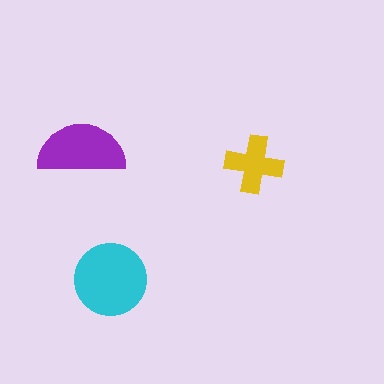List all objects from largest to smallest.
The cyan circle, the purple semicircle, the yellow cross.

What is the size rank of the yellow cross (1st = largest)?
3rd.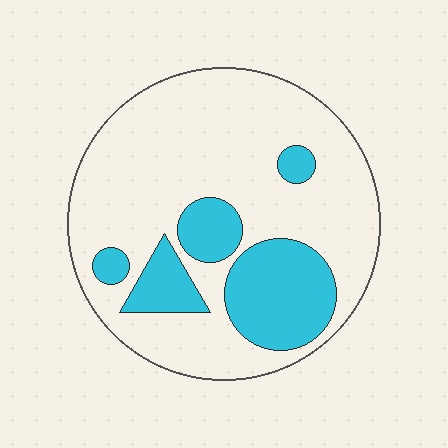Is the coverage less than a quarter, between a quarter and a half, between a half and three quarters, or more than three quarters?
Between a quarter and a half.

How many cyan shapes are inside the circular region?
5.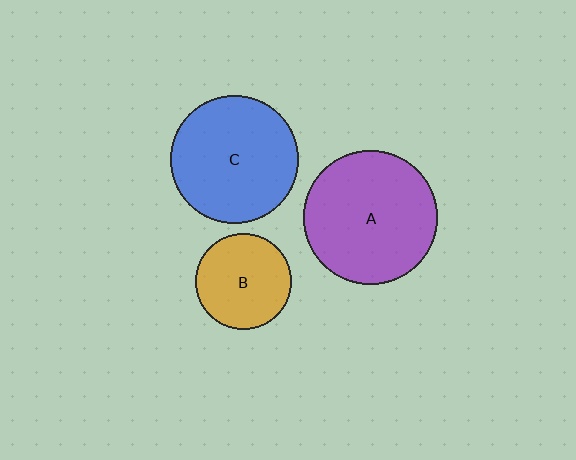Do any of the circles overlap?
No, none of the circles overlap.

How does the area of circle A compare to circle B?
Approximately 2.0 times.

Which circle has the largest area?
Circle A (purple).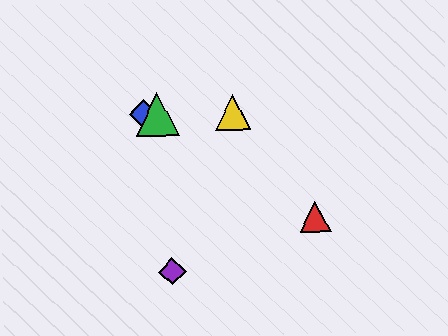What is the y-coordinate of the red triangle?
The red triangle is at y≈217.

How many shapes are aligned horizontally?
3 shapes (the blue diamond, the green triangle, the yellow triangle) are aligned horizontally.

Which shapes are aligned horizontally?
The blue diamond, the green triangle, the yellow triangle are aligned horizontally.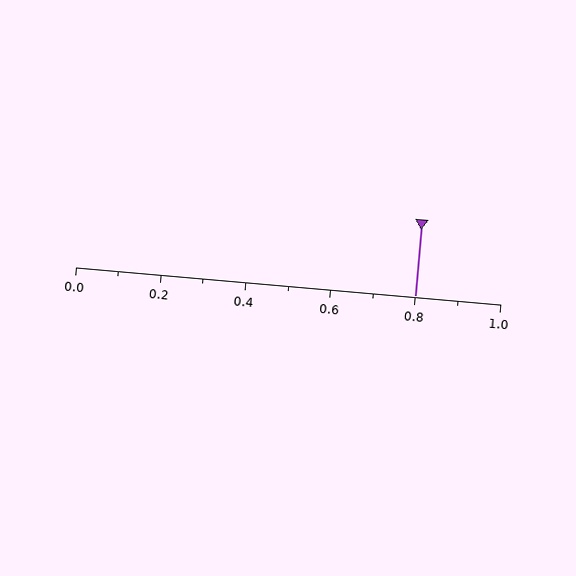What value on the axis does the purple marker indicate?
The marker indicates approximately 0.8.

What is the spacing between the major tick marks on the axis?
The major ticks are spaced 0.2 apart.